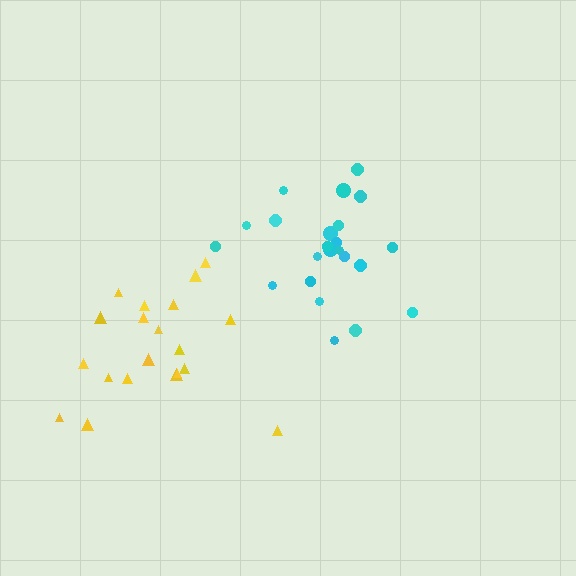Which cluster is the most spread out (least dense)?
Yellow.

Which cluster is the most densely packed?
Cyan.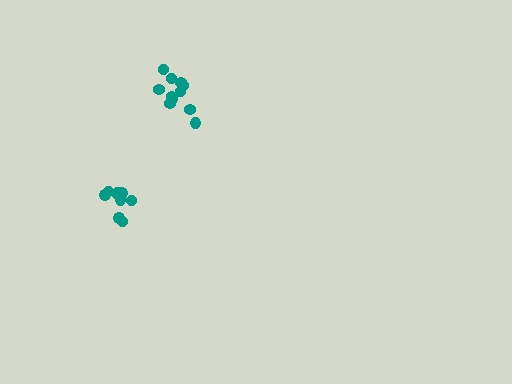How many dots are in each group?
Group 1: 11 dots, Group 2: 9 dots (20 total).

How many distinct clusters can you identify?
There are 2 distinct clusters.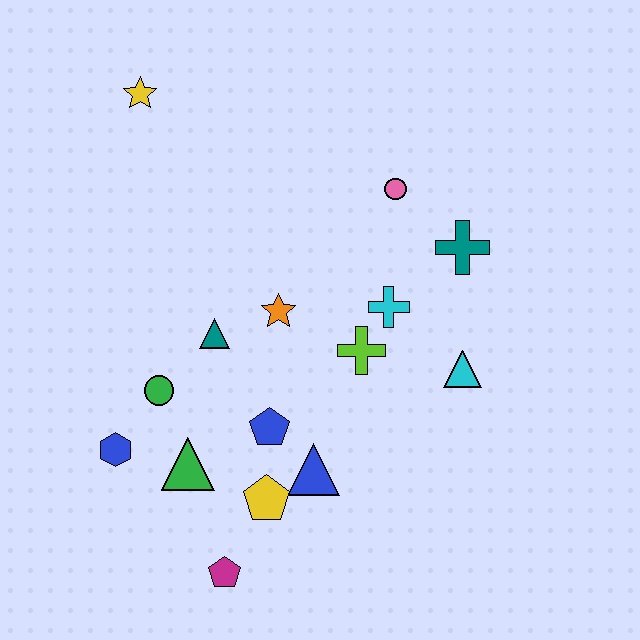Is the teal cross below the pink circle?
Yes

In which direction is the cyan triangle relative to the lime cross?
The cyan triangle is to the right of the lime cross.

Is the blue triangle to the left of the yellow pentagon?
No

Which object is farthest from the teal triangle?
The teal cross is farthest from the teal triangle.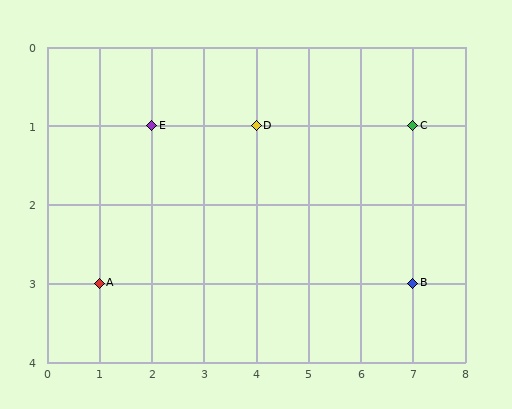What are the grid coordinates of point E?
Point E is at grid coordinates (2, 1).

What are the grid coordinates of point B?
Point B is at grid coordinates (7, 3).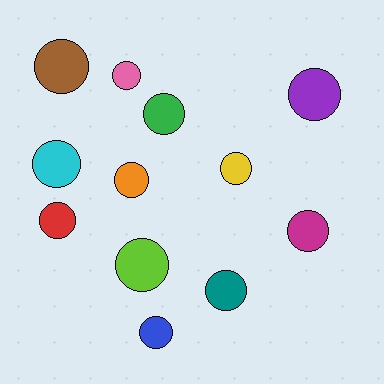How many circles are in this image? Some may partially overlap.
There are 12 circles.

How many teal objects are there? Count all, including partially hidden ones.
There is 1 teal object.